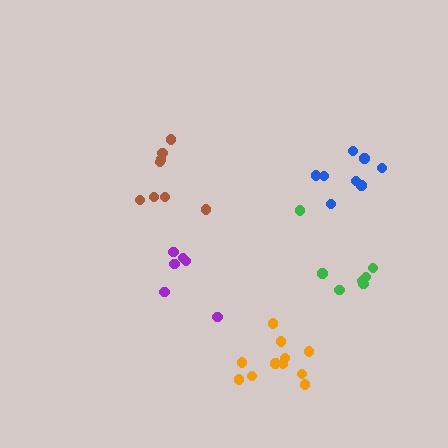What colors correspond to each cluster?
The clusters are colored: orange, blue, purple, brown, green.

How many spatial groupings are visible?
There are 5 spatial groupings.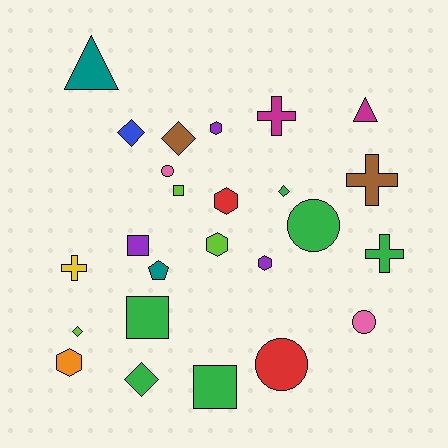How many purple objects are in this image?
There are 3 purple objects.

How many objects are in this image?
There are 25 objects.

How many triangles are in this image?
There are 2 triangles.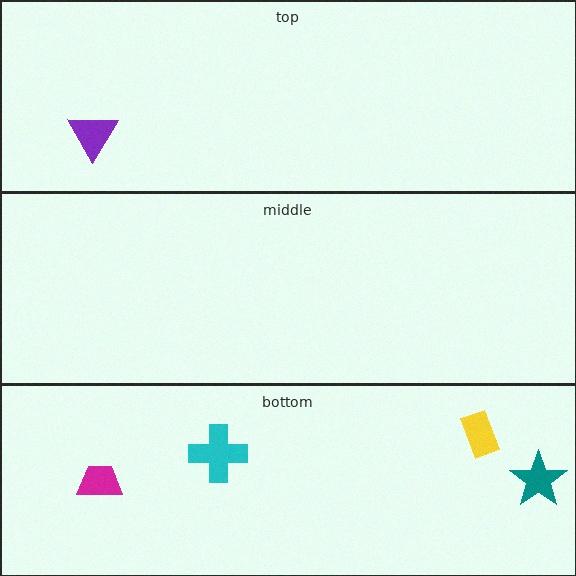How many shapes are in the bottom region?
4.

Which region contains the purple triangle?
The top region.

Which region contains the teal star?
The bottom region.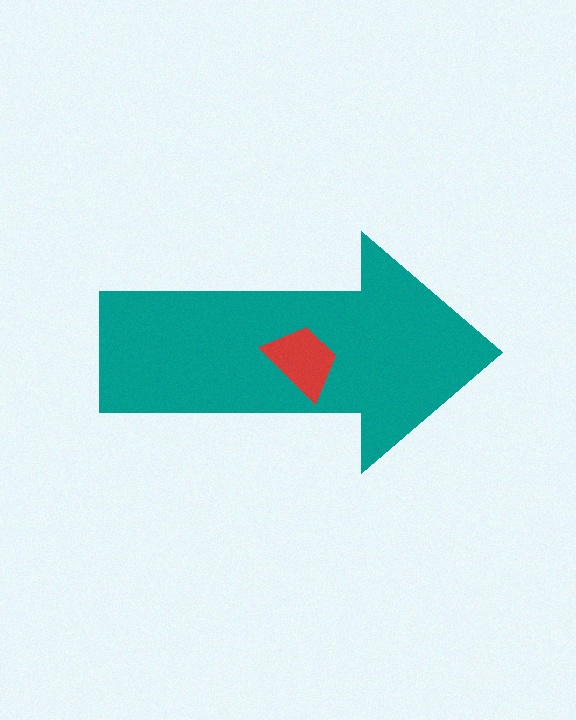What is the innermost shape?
The red trapezoid.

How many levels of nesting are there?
2.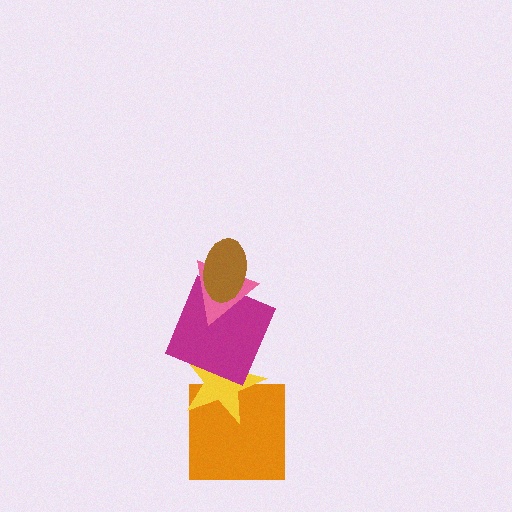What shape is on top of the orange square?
The yellow star is on top of the orange square.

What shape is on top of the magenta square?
The pink triangle is on top of the magenta square.